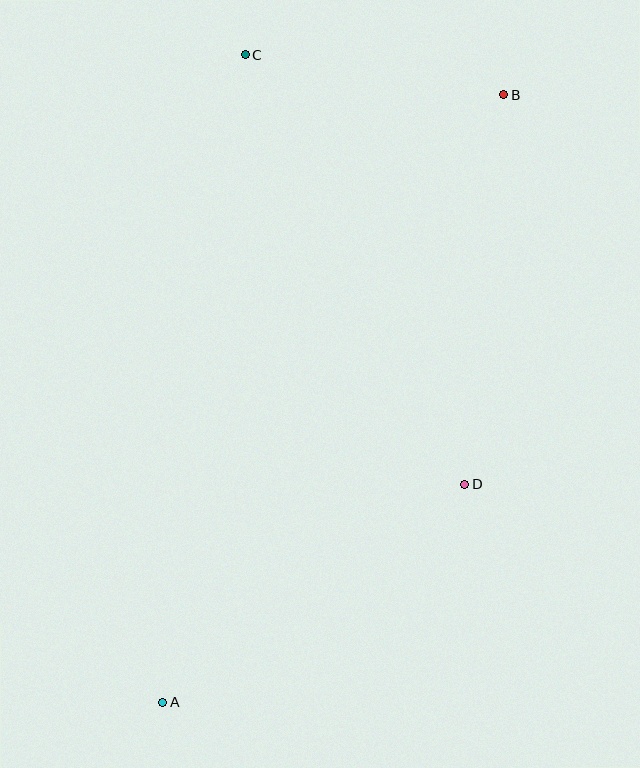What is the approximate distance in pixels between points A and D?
The distance between A and D is approximately 373 pixels.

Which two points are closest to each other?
Points B and C are closest to each other.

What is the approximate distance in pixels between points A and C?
The distance between A and C is approximately 653 pixels.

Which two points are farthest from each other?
Points A and B are farthest from each other.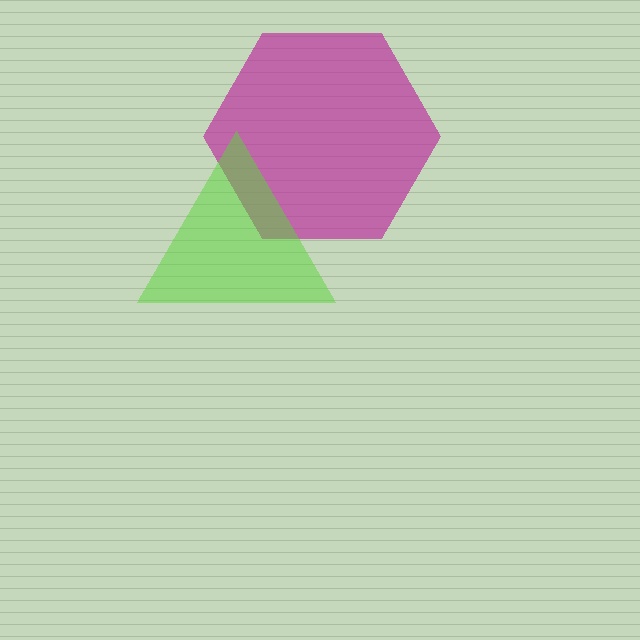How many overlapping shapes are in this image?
There are 2 overlapping shapes in the image.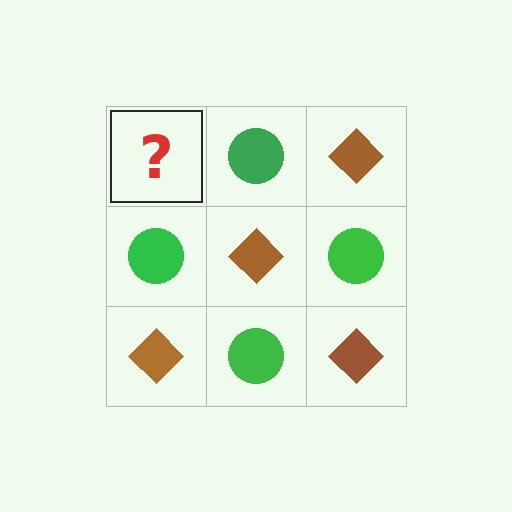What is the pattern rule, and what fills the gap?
The rule is that it alternates brown diamond and green circle in a checkerboard pattern. The gap should be filled with a brown diamond.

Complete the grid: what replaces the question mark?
The question mark should be replaced with a brown diamond.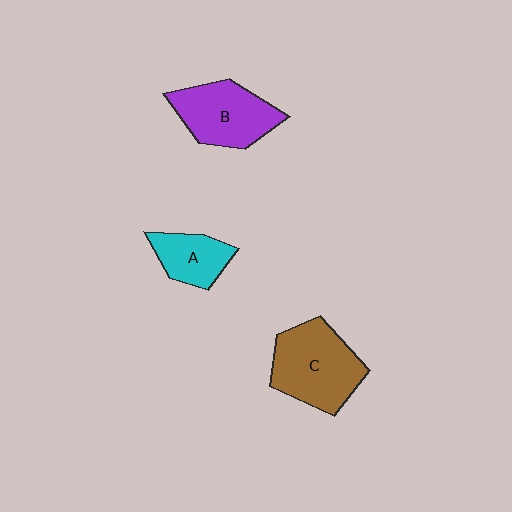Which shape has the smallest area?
Shape A (cyan).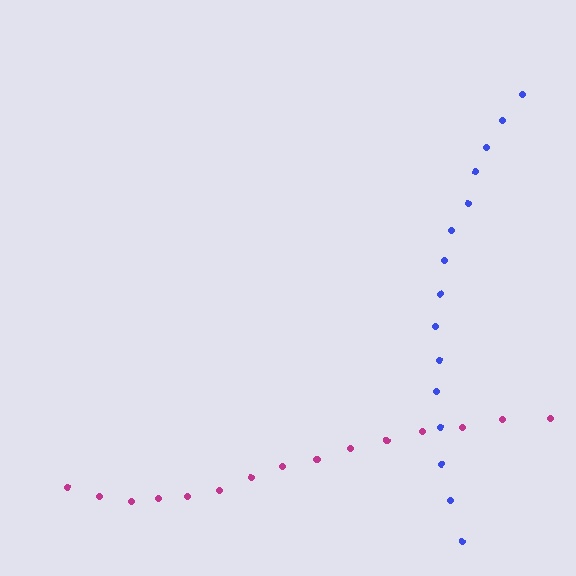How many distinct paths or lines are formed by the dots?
There are 2 distinct paths.